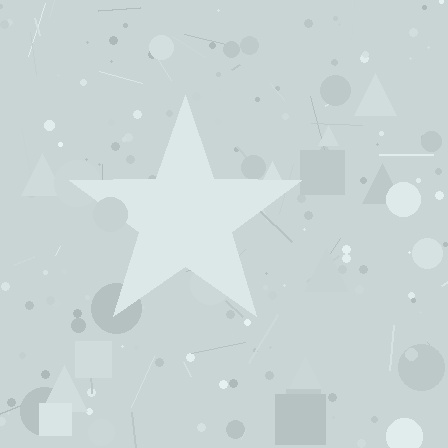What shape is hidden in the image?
A star is hidden in the image.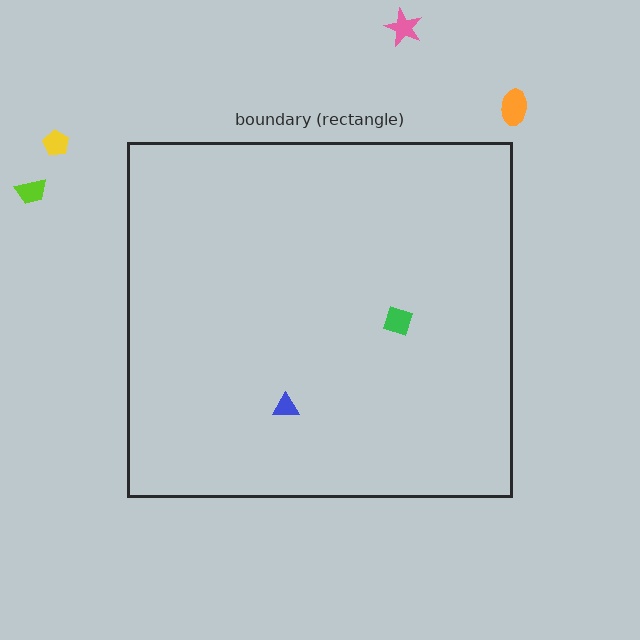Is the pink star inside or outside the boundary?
Outside.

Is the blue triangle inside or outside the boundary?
Inside.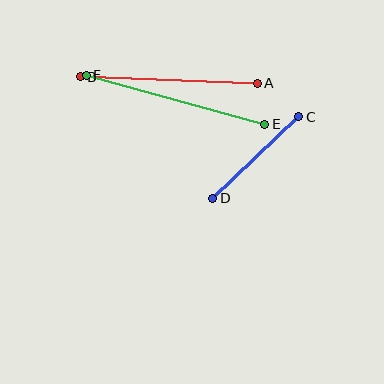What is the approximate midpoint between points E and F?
The midpoint is at approximately (176, 100) pixels.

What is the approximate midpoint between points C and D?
The midpoint is at approximately (256, 158) pixels.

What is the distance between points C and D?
The distance is approximately 118 pixels.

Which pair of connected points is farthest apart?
Points E and F are farthest apart.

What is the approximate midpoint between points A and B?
The midpoint is at approximately (169, 80) pixels.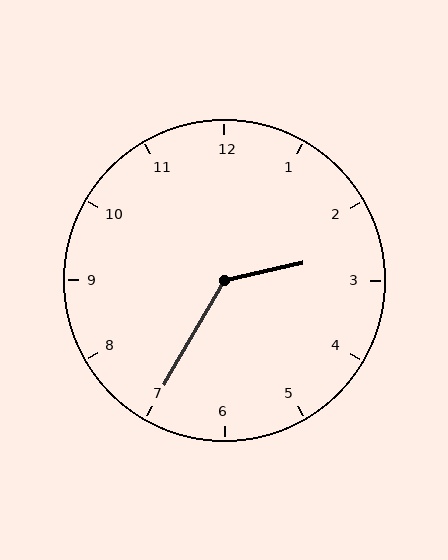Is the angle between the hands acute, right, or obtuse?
It is obtuse.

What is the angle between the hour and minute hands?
Approximately 132 degrees.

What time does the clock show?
2:35.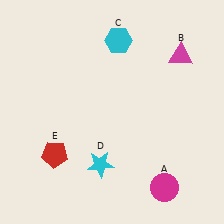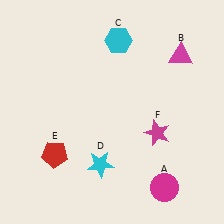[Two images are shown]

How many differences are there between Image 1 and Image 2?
There is 1 difference between the two images.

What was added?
A magenta star (F) was added in Image 2.